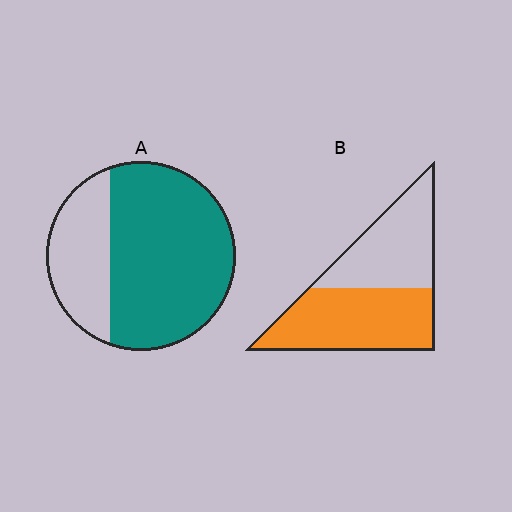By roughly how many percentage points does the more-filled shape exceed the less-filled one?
By roughly 15 percentage points (A over B).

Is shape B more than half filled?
Yes.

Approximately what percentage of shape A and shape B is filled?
A is approximately 70% and B is approximately 55%.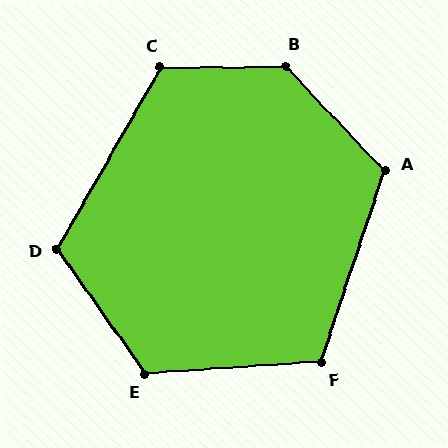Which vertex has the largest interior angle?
B, at approximately 133 degrees.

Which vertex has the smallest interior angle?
F, at approximately 112 degrees.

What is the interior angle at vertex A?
Approximately 118 degrees (obtuse).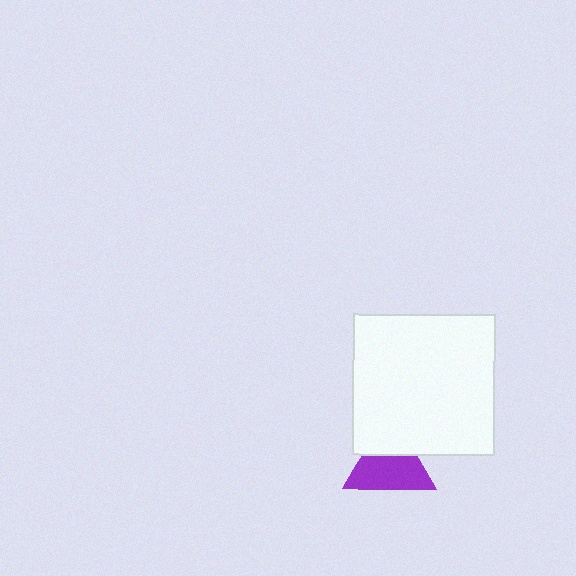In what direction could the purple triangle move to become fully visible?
The purple triangle could move down. That would shift it out from behind the white square entirely.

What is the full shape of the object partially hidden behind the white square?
The partially hidden object is a purple triangle.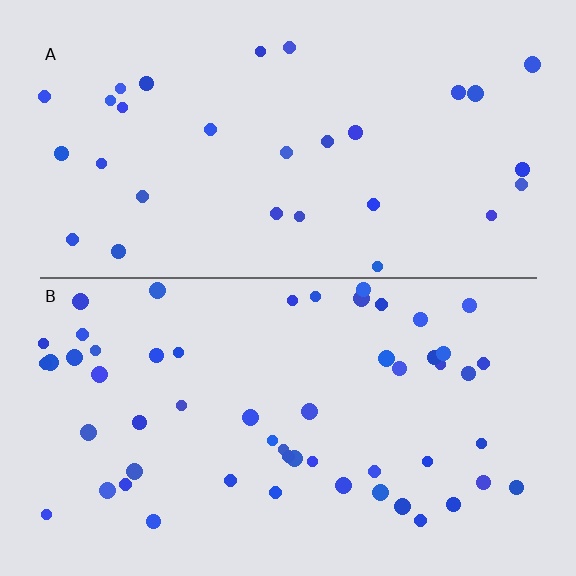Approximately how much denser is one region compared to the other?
Approximately 1.8× — region B over region A.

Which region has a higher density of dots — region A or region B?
B (the bottom).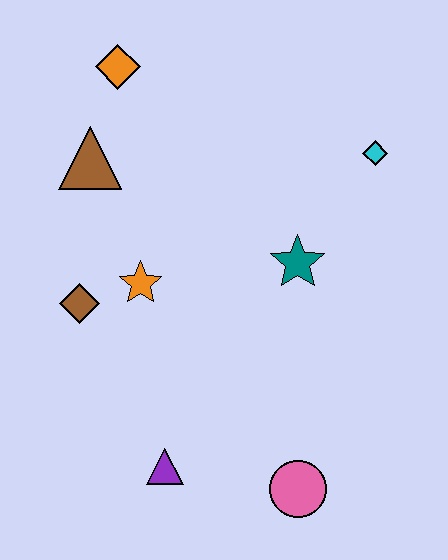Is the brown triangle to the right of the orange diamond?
No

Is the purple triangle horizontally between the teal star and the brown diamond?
Yes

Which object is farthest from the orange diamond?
The pink circle is farthest from the orange diamond.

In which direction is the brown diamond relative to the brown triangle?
The brown diamond is below the brown triangle.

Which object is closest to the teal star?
The cyan diamond is closest to the teal star.